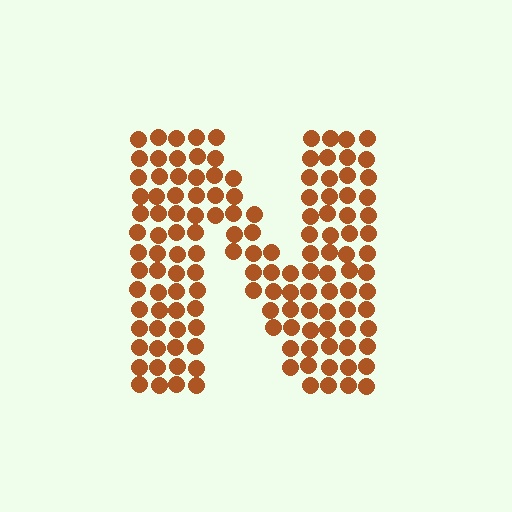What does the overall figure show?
The overall figure shows the letter N.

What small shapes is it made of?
It is made of small circles.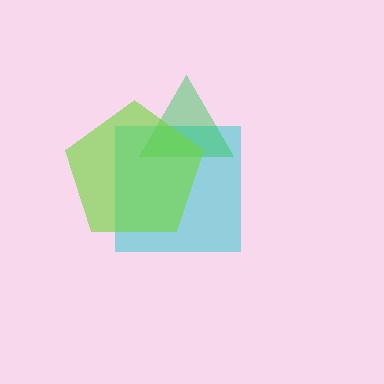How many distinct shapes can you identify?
There are 3 distinct shapes: a cyan square, a green triangle, a lime pentagon.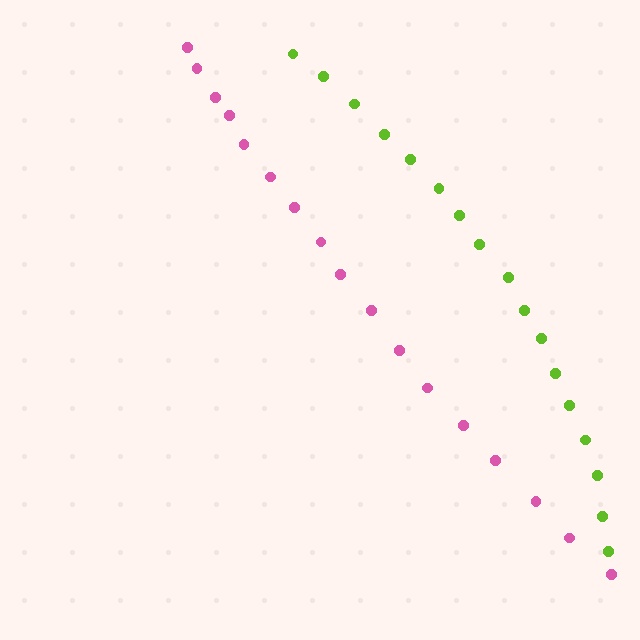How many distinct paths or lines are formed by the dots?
There are 2 distinct paths.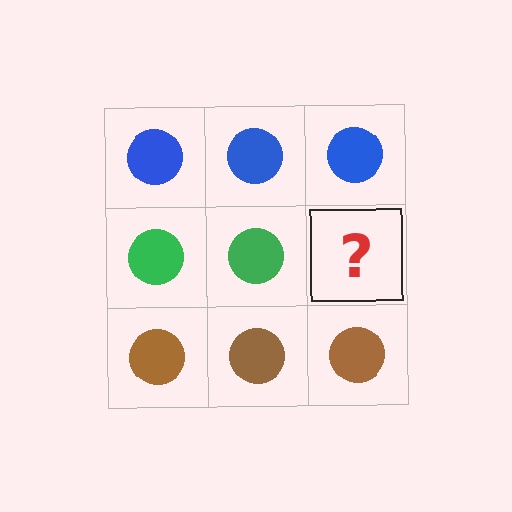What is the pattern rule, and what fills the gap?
The rule is that each row has a consistent color. The gap should be filled with a green circle.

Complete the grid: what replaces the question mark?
The question mark should be replaced with a green circle.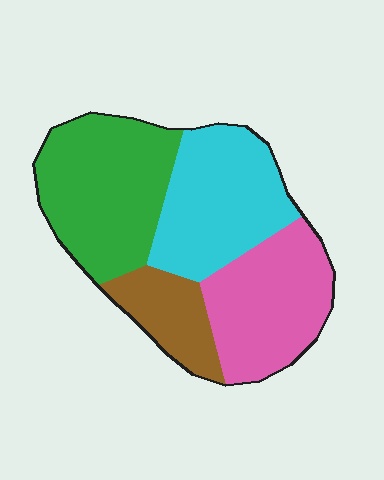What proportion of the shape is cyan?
Cyan covers around 30% of the shape.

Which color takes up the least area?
Brown, at roughly 15%.